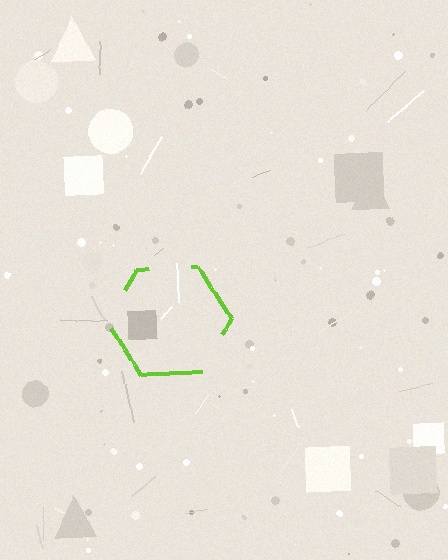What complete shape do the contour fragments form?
The contour fragments form a hexagon.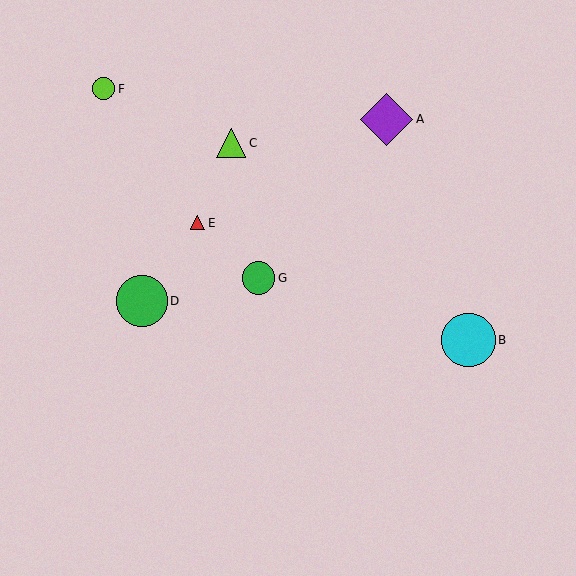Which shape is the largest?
The cyan circle (labeled B) is the largest.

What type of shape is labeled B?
Shape B is a cyan circle.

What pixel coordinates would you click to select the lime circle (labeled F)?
Click at (104, 89) to select the lime circle F.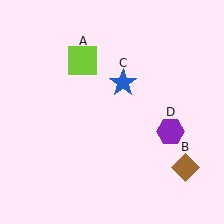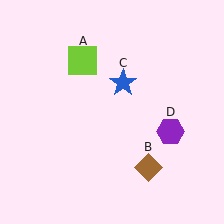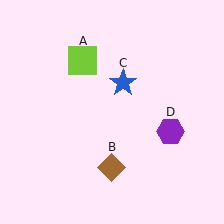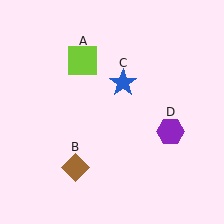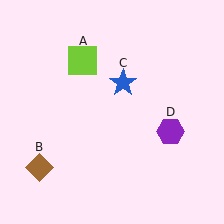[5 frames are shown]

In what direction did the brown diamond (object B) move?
The brown diamond (object B) moved left.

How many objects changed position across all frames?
1 object changed position: brown diamond (object B).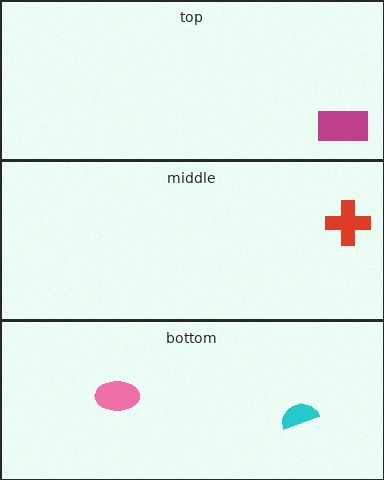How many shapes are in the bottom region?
2.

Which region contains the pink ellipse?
The bottom region.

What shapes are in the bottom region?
The pink ellipse, the cyan semicircle.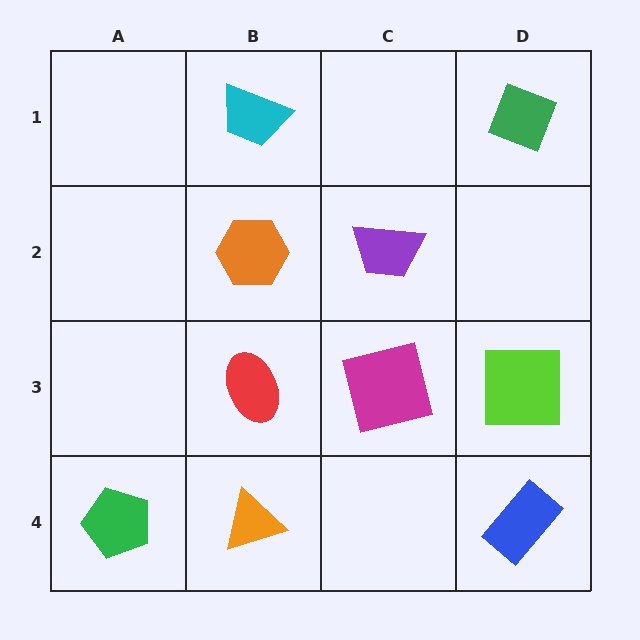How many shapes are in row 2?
2 shapes.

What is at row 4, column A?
A green pentagon.